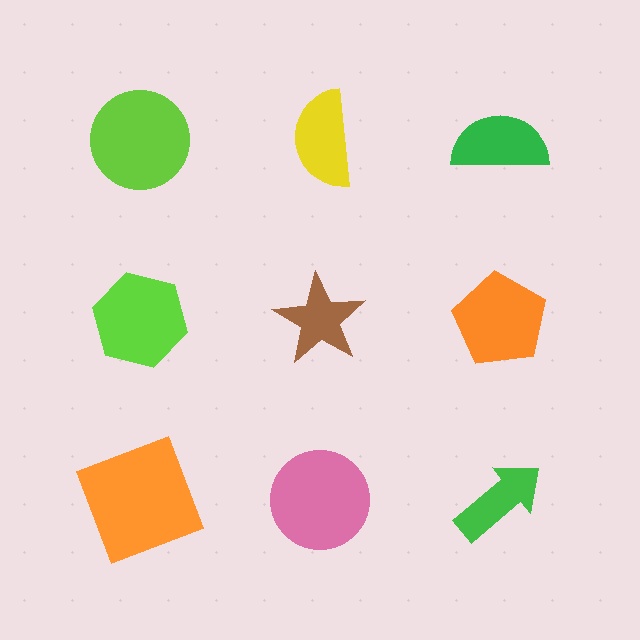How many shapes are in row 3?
3 shapes.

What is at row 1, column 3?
A green semicircle.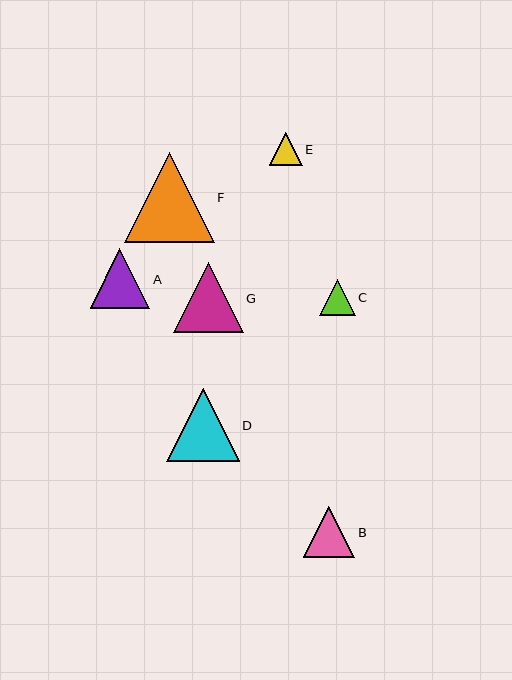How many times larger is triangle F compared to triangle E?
Triangle F is approximately 2.8 times the size of triangle E.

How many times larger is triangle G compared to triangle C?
Triangle G is approximately 1.9 times the size of triangle C.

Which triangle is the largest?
Triangle F is the largest with a size of approximately 90 pixels.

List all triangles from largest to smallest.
From largest to smallest: F, D, G, A, B, C, E.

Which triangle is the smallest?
Triangle E is the smallest with a size of approximately 32 pixels.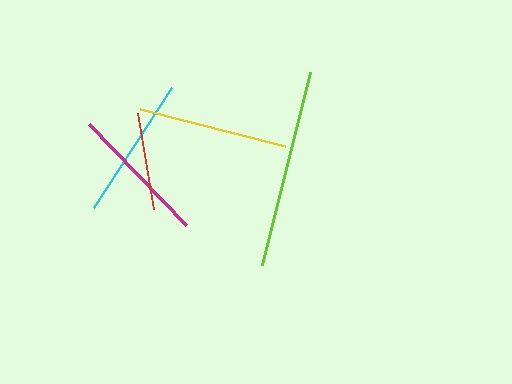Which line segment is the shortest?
The red line is the shortest at approximately 97 pixels.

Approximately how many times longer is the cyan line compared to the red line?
The cyan line is approximately 1.5 times the length of the red line.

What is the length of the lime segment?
The lime segment is approximately 198 pixels long.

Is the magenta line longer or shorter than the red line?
The magenta line is longer than the red line.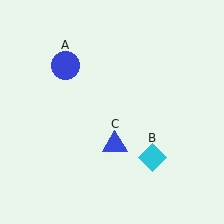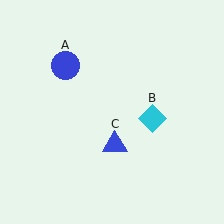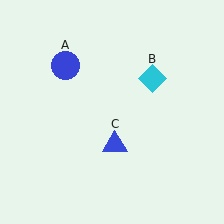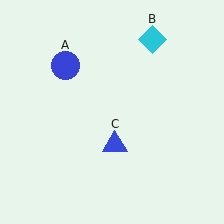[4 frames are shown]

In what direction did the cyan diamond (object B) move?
The cyan diamond (object B) moved up.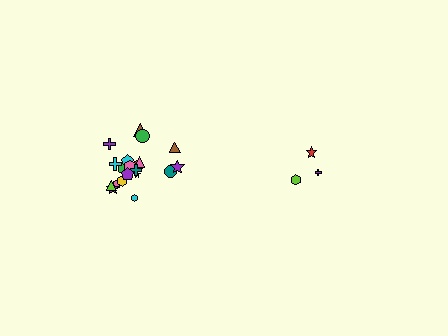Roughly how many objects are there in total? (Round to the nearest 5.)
Roughly 25 objects in total.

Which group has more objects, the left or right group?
The left group.